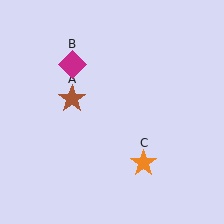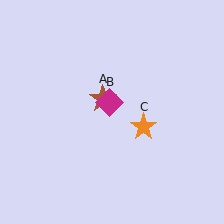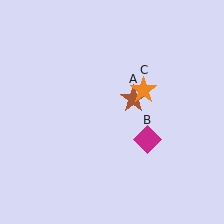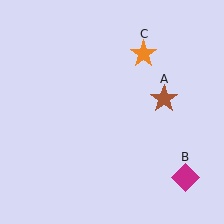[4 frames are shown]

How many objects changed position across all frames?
3 objects changed position: brown star (object A), magenta diamond (object B), orange star (object C).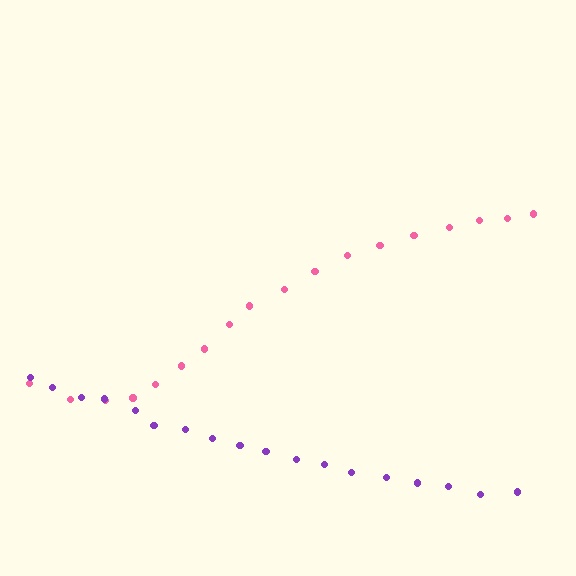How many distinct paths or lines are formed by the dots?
There are 2 distinct paths.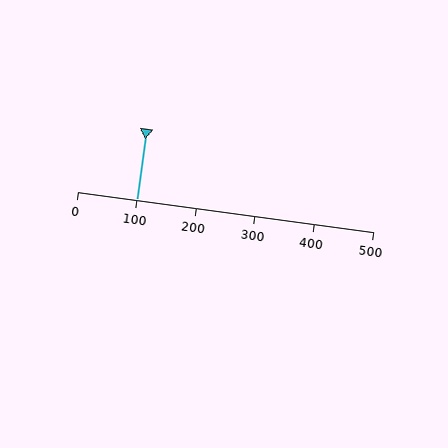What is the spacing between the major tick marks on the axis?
The major ticks are spaced 100 apart.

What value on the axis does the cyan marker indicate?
The marker indicates approximately 100.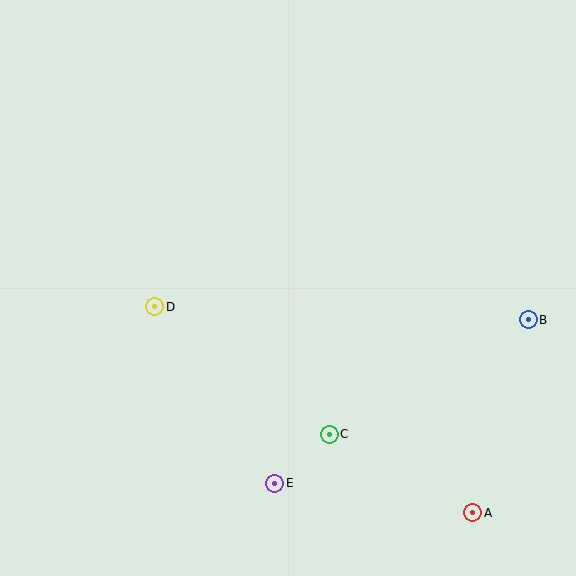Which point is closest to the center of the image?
Point D at (155, 307) is closest to the center.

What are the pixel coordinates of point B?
Point B is at (528, 320).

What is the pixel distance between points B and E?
The distance between B and E is 301 pixels.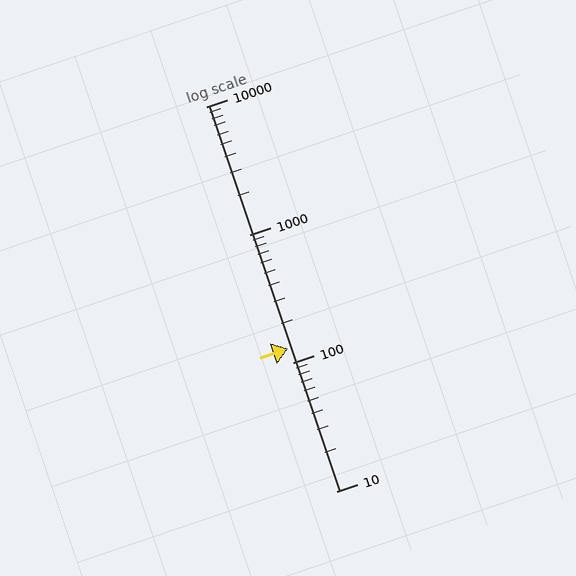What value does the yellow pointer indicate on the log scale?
The pointer indicates approximately 130.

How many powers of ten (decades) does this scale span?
The scale spans 3 decades, from 10 to 10000.